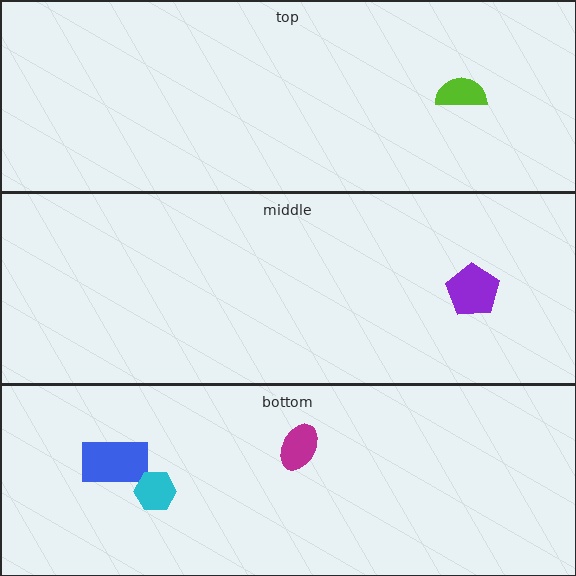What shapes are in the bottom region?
The blue rectangle, the cyan hexagon, the magenta ellipse.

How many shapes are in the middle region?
1.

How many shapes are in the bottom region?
3.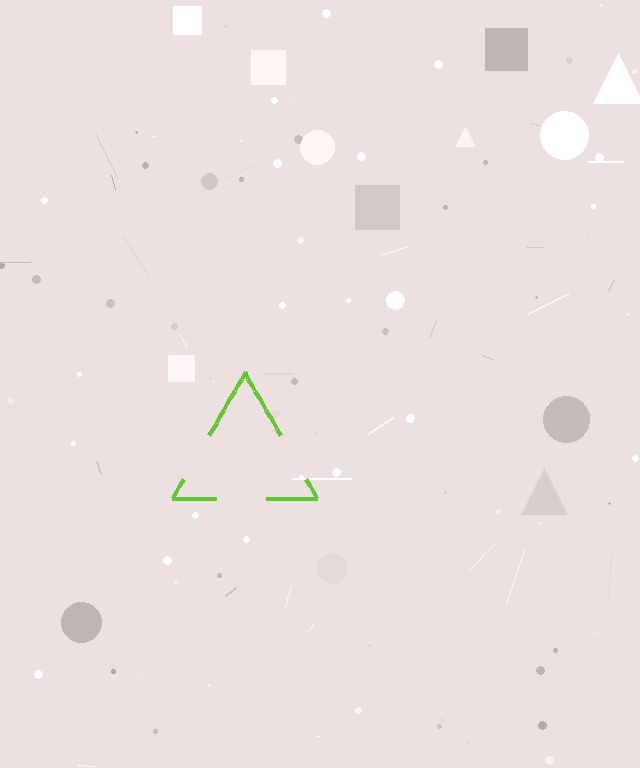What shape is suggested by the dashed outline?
The dashed outline suggests a triangle.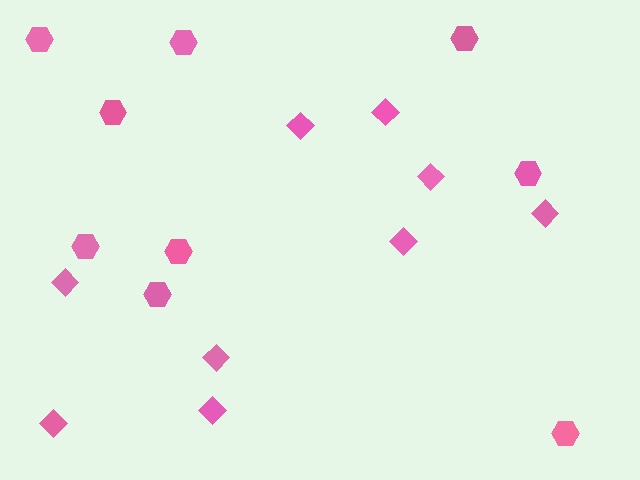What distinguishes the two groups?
There are 2 groups: one group of diamonds (9) and one group of hexagons (9).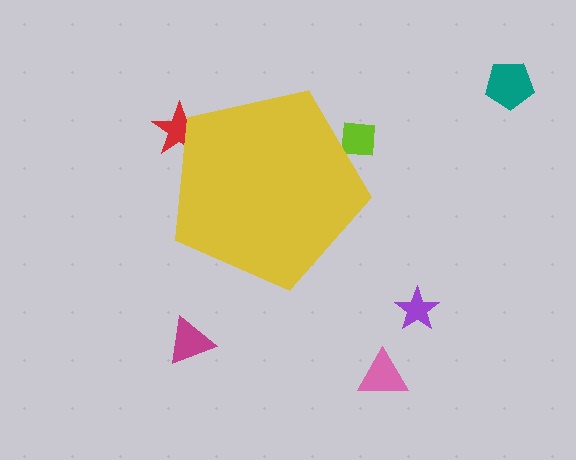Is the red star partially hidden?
Yes, the red star is partially hidden behind the yellow pentagon.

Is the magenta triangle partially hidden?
No, the magenta triangle is fully visible.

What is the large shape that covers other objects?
A yellow pentagon.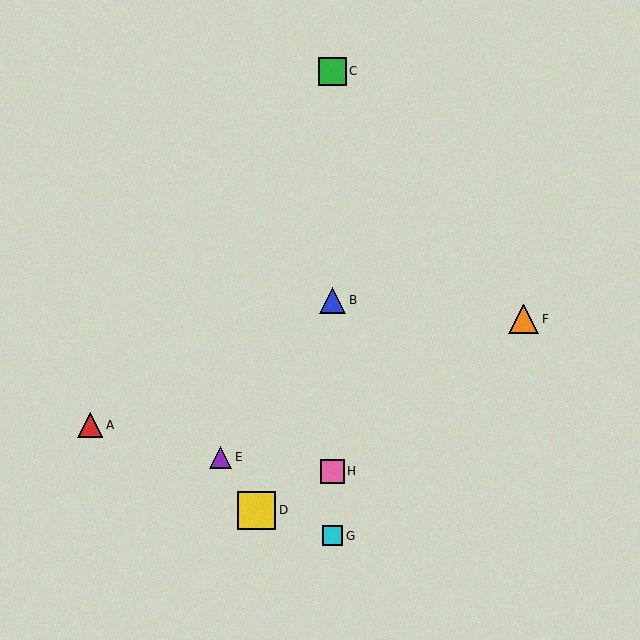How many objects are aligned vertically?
4 objects (B, C, G, H) are aligned vertically.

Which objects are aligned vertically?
Objects B, C, G, H are aligned vertically.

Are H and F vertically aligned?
No, H is at x≈332 and F is at x≈524.